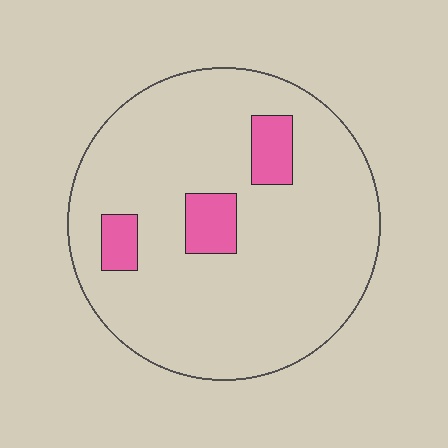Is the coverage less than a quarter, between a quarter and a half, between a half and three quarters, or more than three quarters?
Less than a quarter.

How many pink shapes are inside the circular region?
3.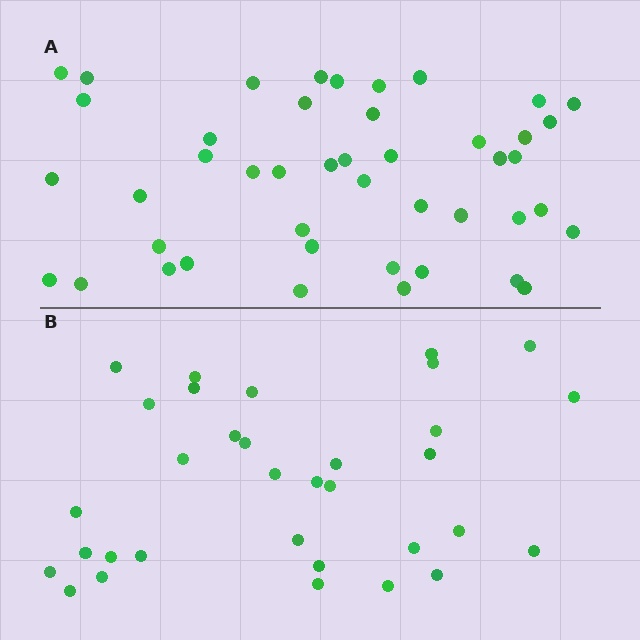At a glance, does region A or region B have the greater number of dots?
Region A (the top region) has more dots.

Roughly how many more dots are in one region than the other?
Region A has roughly 12 or so more dots than region B.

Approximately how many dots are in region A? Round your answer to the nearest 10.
About 40 dots. (The exact count is 45, which rounds to 40.)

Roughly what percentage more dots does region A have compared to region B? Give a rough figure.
About 35% more.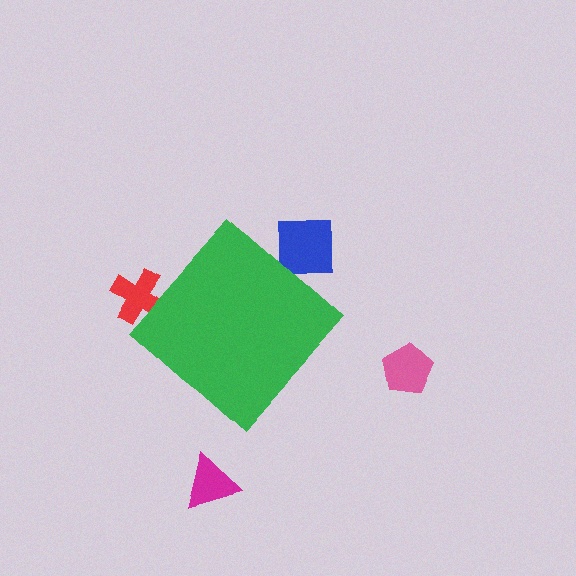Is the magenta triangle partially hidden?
No, the magenta triangle is fully visible.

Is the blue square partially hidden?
Yes, the blue square is partially hidden behind the green diamond.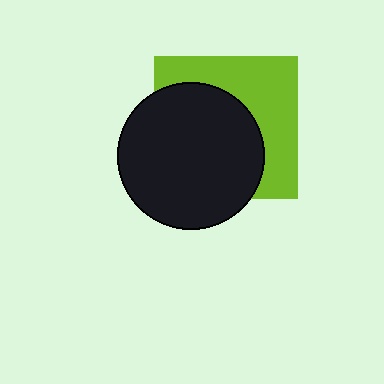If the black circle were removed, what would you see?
You would see the complete lime square.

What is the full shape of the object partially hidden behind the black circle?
The partially hidden object is a lime square.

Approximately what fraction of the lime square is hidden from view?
Roughly 56% of the lime square is hidden behind the black circle.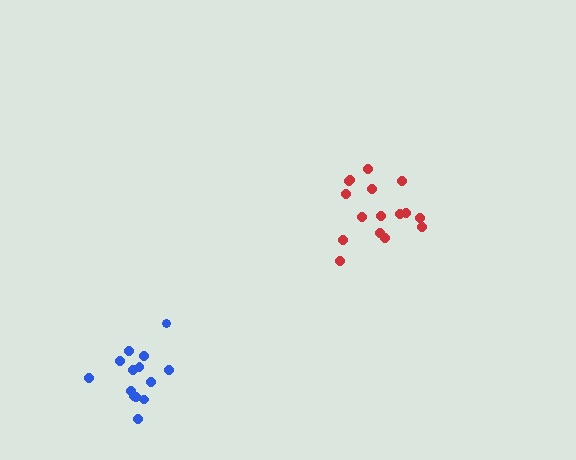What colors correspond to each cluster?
The clusters are colored: red, blue.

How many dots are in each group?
Group 1: 16 dots, Group 2: 14 dots (30 total).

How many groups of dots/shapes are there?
There are 2 groups.